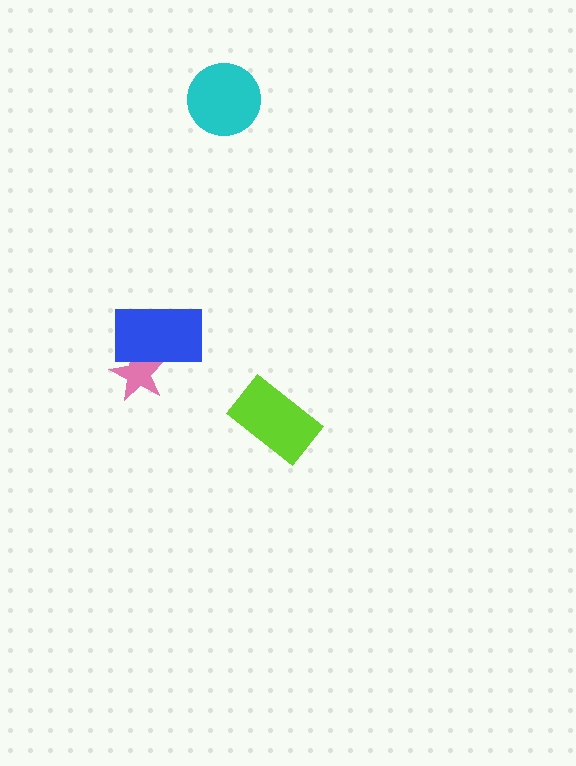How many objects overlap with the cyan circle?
0 objects overlap with the cyan circle.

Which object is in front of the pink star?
The blue rectangle is in front of the pink star.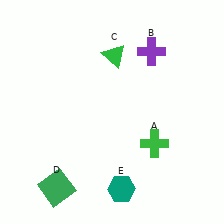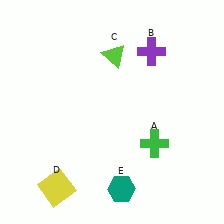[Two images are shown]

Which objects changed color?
C changed from green to lime. D changed from green to yellow.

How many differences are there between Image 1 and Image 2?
There are 2 differences between the two images.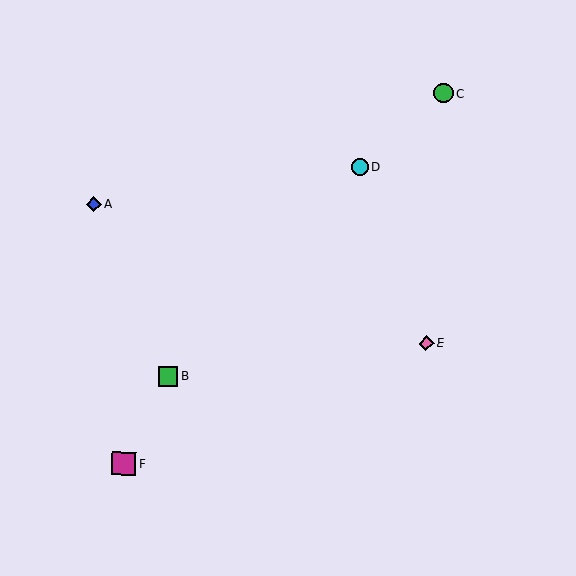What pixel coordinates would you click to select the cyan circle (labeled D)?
Click at (360, 167) to select the cyan circle D.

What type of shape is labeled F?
Shape F is a magenta square.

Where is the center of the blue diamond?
The center of the blue diamond is at (94, 205).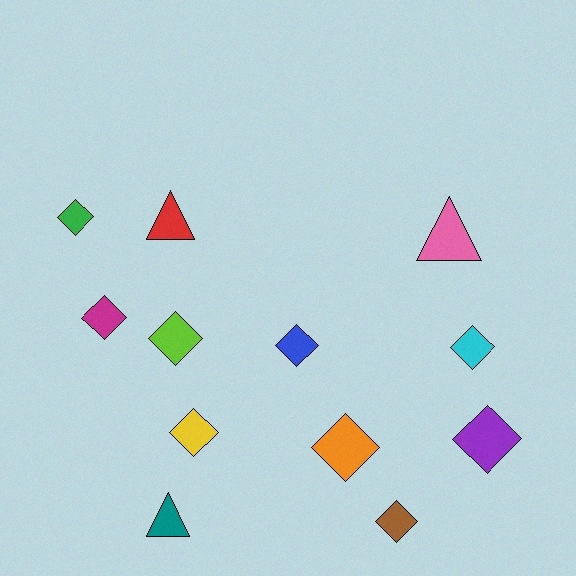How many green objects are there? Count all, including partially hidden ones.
There is 1 green object.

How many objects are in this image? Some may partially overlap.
There are 12 objects.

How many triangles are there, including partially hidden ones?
There are 3 triangles.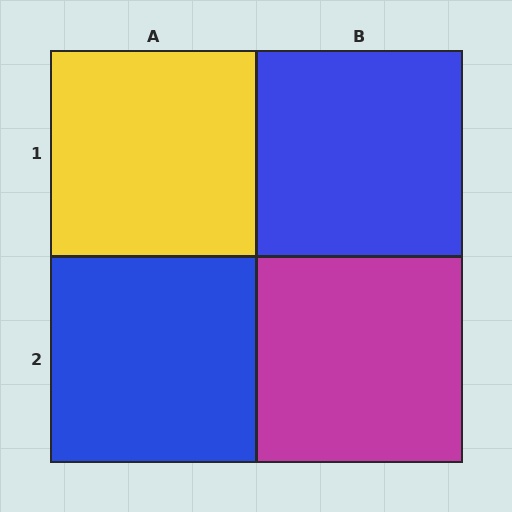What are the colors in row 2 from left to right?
Blue, magenta.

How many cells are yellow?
1 cell is yellow.